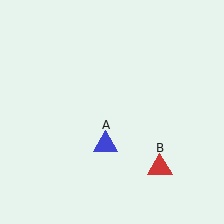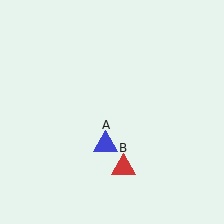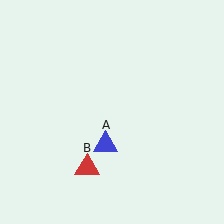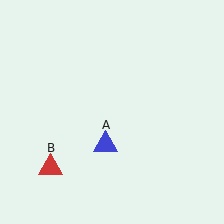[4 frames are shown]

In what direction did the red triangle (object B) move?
The red triangle (object B) moved left.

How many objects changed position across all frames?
1 object changed position: red triangle (object B).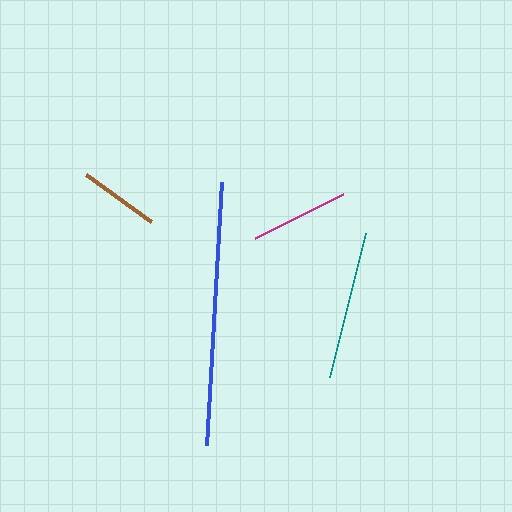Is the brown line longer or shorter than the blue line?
The blue line is longer than the brown line.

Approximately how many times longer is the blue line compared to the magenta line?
The blue line is approximately 2.7 times the length of the magenta line.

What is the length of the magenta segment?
The magenta segment is approximately 98 pixels long.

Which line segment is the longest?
The blue line is the longest at approximately 263 pixels.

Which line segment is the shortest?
The brown line is the shortest at approximately 80 pixels.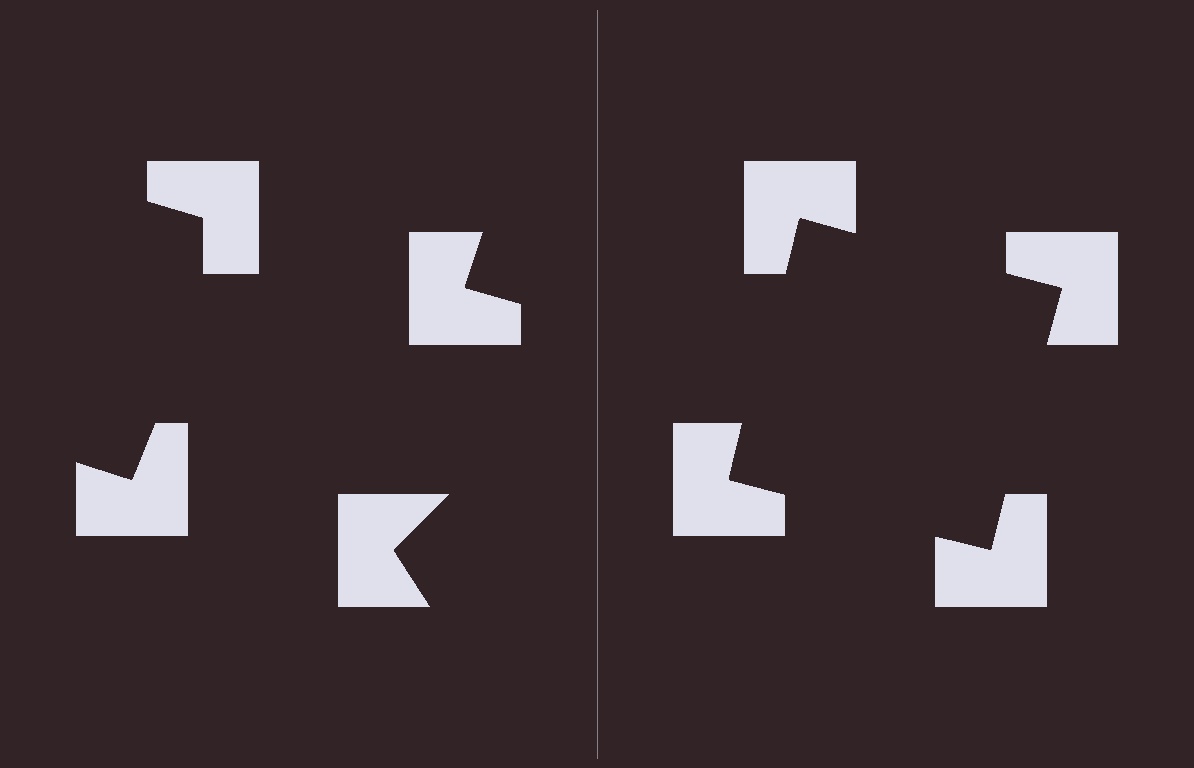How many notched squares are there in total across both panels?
8 — 4 on each side.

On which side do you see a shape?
An illusory square appears on the right side. On the left side the wedge cuts are rotated, so no coherent shape forms.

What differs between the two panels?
The notched squares are positioned identically on both sides; only the wedge orientations differ. On the right they align to a square; on the left they are misaligned.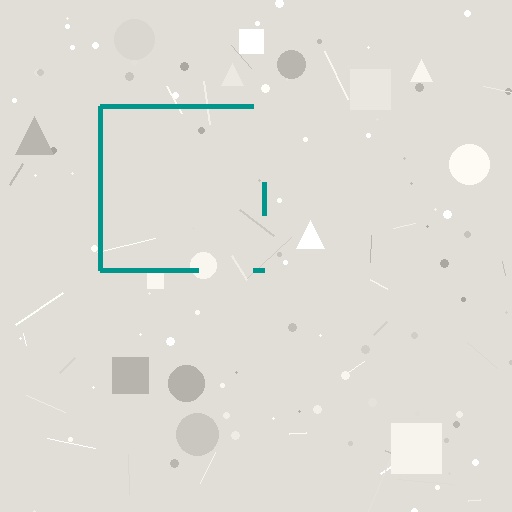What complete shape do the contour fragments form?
The contour fragments form a square.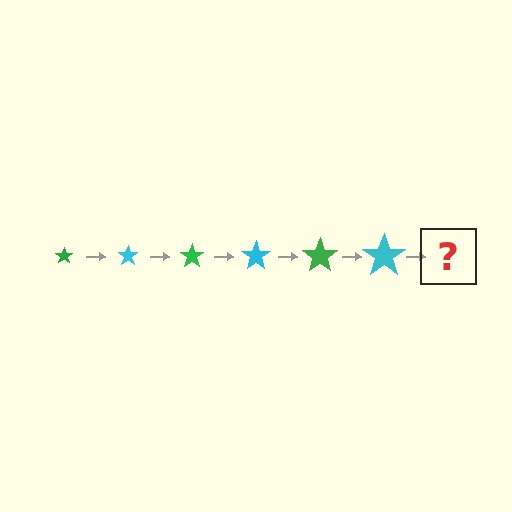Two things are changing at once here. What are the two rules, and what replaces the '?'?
The two rules are that the star grows larger each step and the color cycles through green and cyan. The '?' should be a green star, larger than the previous one.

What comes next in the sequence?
The next element should be a green star, larger than the previous one.